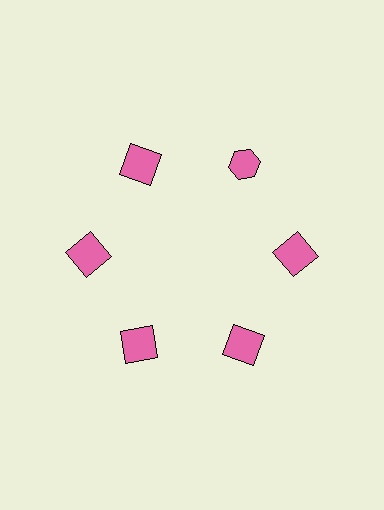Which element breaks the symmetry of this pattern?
The pink hexagon at roughly the 1 o'clock position breaks the symmetry. All other shapes are pink squares.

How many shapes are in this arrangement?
There are 6 shapes arranged in a ring pattern.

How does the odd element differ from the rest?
It has a different shape: hexagon instead of square.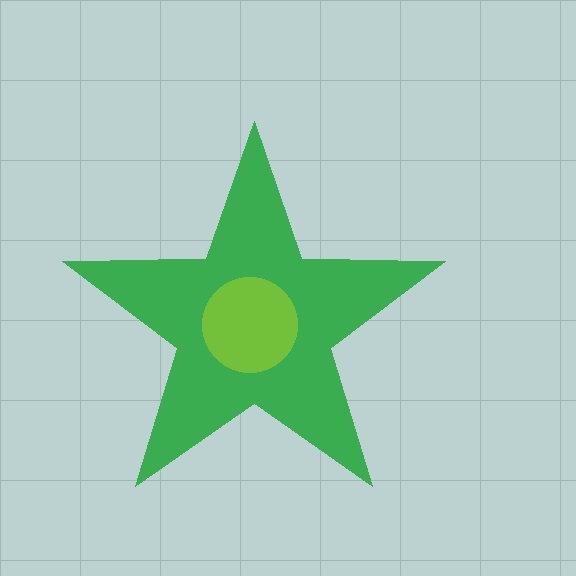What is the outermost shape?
The green star.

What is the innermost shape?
The lime circle.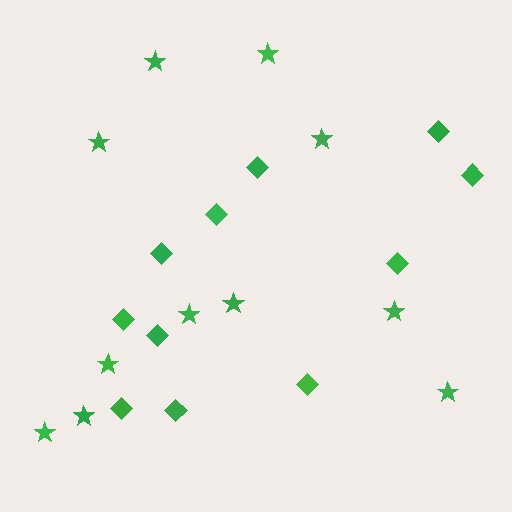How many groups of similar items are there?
There are 2 groups: one group of stars (11) and one group of diamonds (11).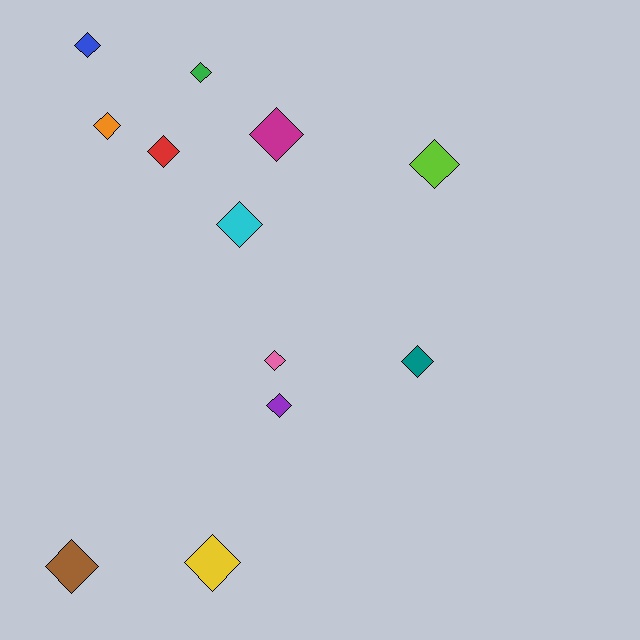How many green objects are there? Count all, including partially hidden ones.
There is 1 green object.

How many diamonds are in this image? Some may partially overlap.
There are 12 diamonds.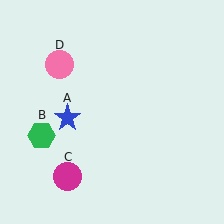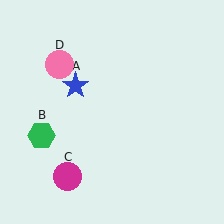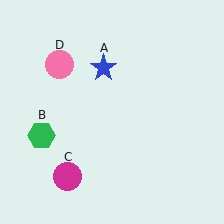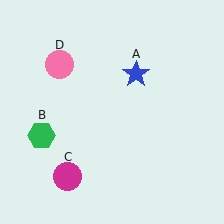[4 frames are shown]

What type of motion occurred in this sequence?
The blue star (object A) rotated clockwise around the center of the scene.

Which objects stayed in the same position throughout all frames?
Green hexagon (object B) and magenta circle (object C) and pink circle (object D) remained stationary.